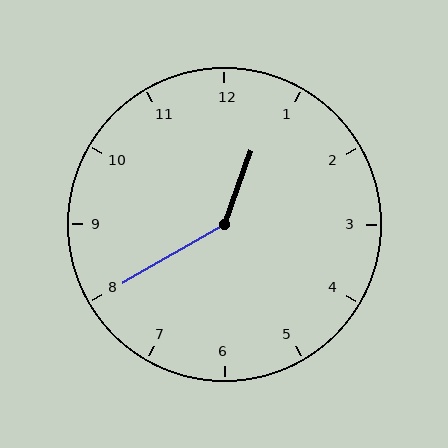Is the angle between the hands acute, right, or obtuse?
It is obtuse.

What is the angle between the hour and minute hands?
Approximately 140 degrees.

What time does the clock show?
12:40.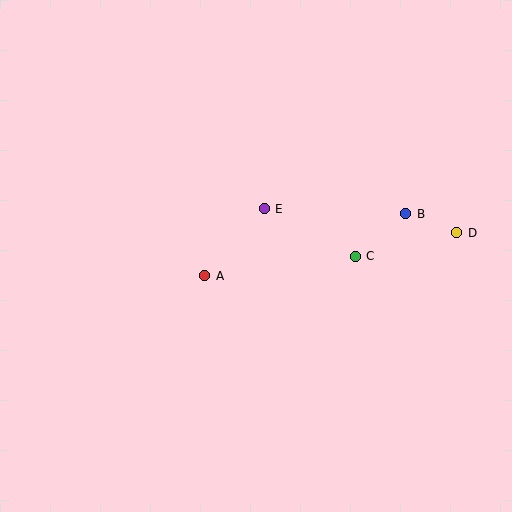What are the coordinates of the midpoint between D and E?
The midpoint between D and E is at (361, 221).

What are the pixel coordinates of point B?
Point B is at (406, 214).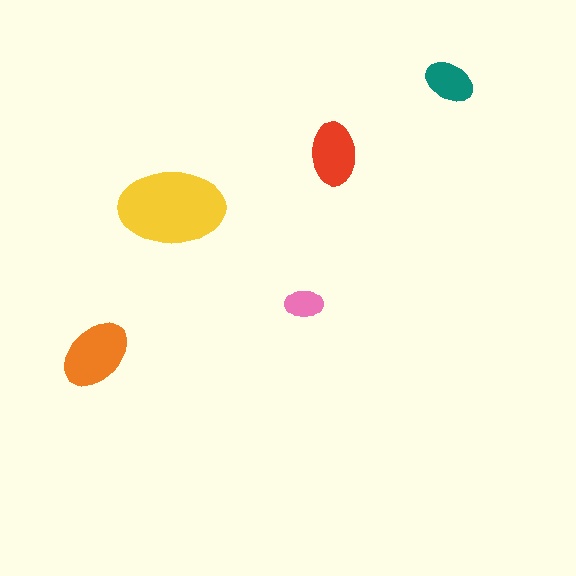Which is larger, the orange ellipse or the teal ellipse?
The orange one.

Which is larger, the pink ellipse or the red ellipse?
The red one.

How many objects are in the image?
There are 5 objects in the image.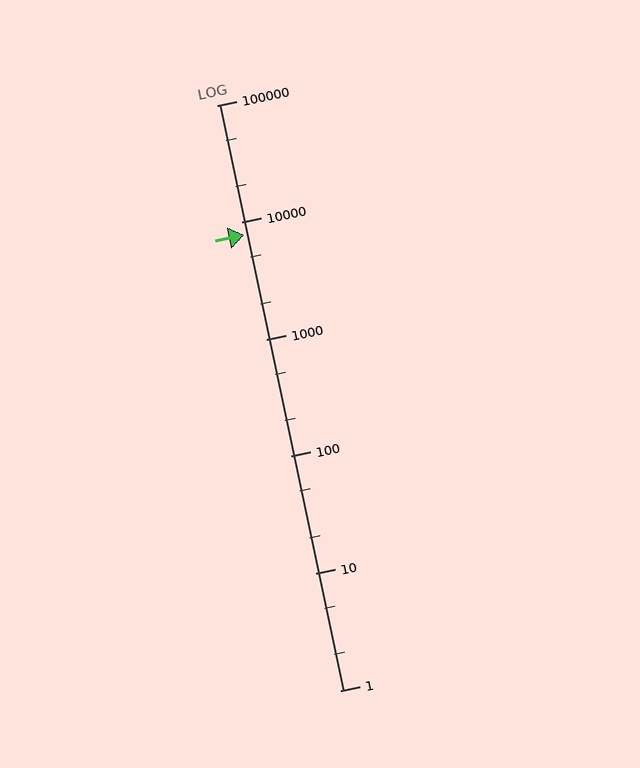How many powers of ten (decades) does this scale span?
The scale spans 5 decades, from 1 to 100000.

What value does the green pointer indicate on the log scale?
The pointer indicates approximately 7800.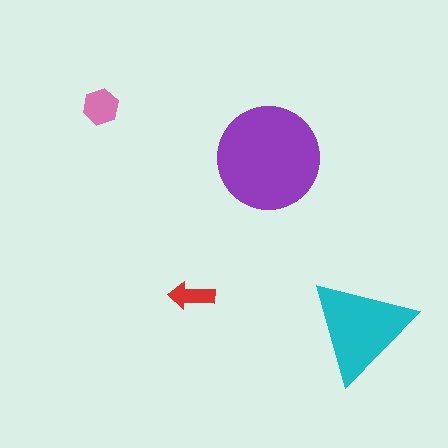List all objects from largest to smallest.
The purple circle, the cyan triangle, the pink hexagon, the red arrow.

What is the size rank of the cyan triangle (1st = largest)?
2nd.